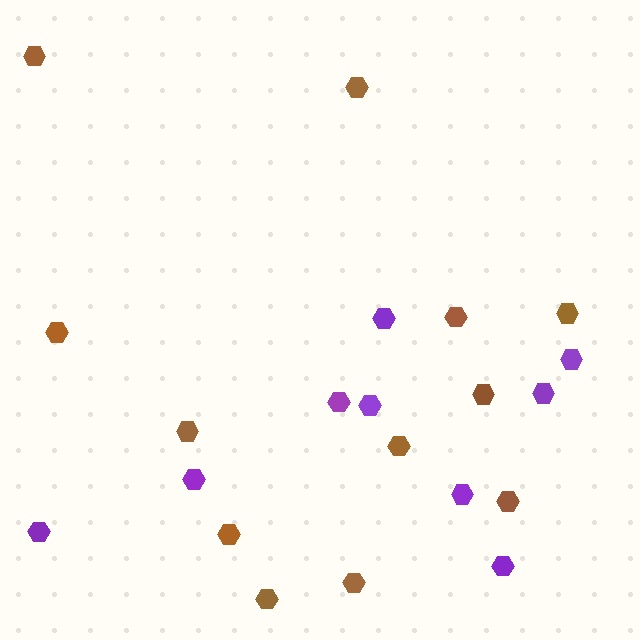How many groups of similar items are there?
There are 2 groups: one group of purple hexagons (9) and one group of brown hexagons (12).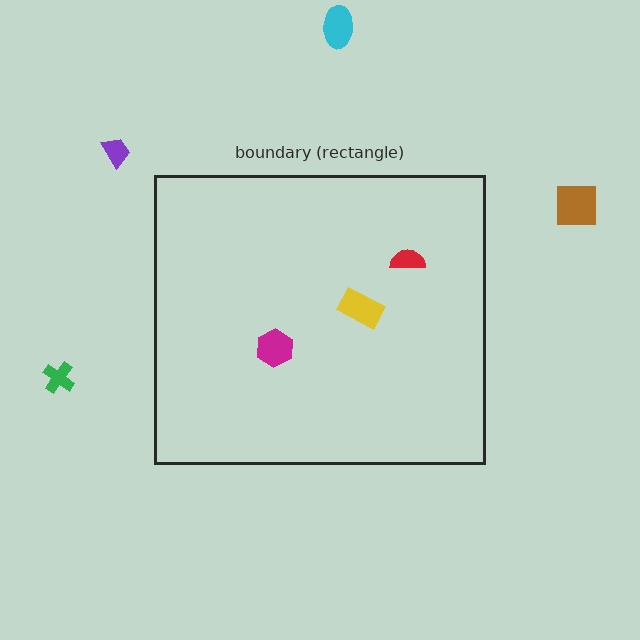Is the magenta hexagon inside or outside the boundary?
Inside.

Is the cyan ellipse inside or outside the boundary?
Outside.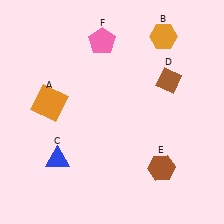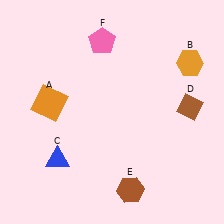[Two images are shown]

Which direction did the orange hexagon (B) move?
The orange hexagon (B) moved right.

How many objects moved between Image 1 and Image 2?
3 objects moved between the two images.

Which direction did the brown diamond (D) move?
The brown diamond (D) moved down.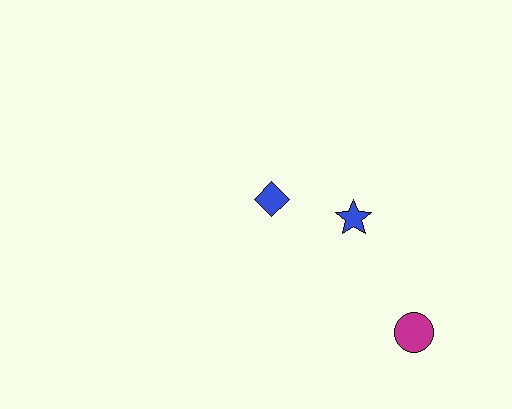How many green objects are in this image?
There are no green objects.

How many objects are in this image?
There are 3 objects.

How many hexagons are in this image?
There are no hexagons.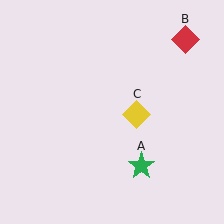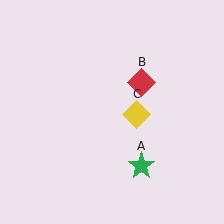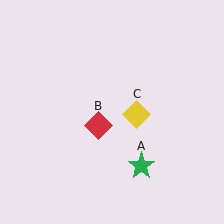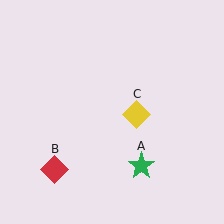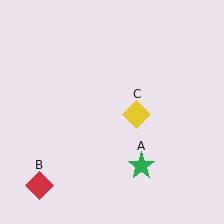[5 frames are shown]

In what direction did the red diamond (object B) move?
The red diamond (object B) moved down and to the left.